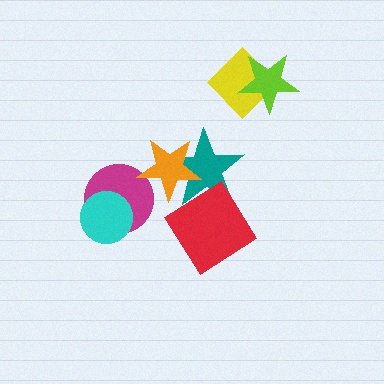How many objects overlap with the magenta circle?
2 objects overlap with the magenta circle.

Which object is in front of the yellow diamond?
The lime star is in front of the yellow diamond.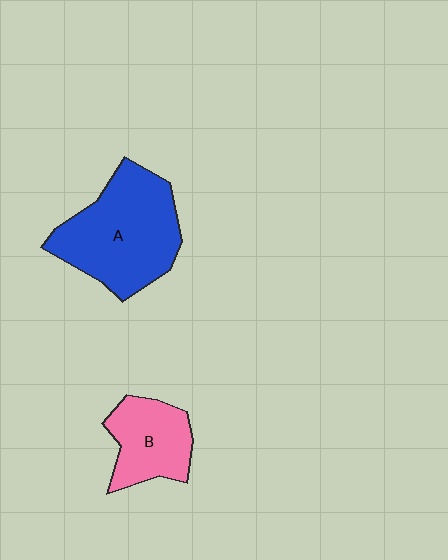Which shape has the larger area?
Shape A (blue).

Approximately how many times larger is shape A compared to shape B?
Approximately 1.8 times.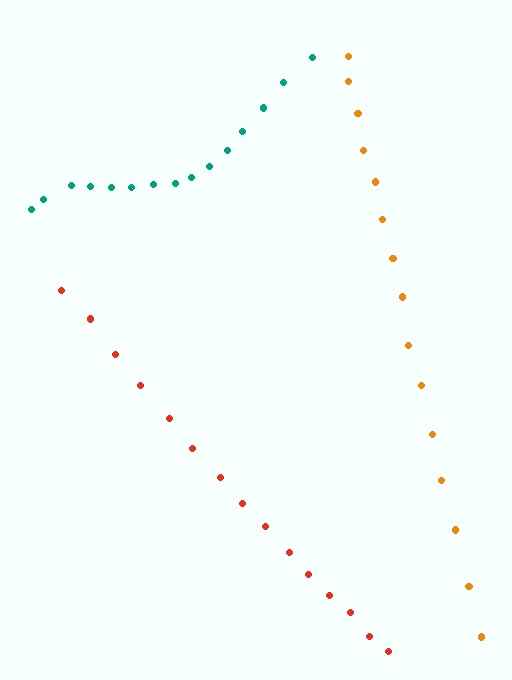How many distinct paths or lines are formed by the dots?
There are 3 distinct paths.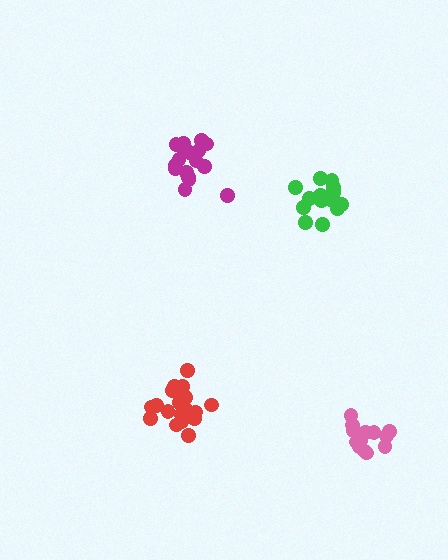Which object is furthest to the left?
The red cluster is leftmost.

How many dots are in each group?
Group 1: 15 dots, Group 2: 18 dots, Group 3: 18 dots, Group 4: 15 dots (66 total).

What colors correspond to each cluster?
The clusters are colored: pink, red, magenta, green.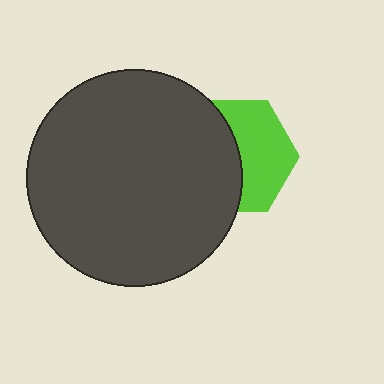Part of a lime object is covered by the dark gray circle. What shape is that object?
It is a hexagon.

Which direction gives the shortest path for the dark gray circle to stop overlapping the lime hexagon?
Moving left gives the shortest separation.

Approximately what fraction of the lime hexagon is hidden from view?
Roughly 50% of the lime hexagon is hidden behind the dark gray circle.